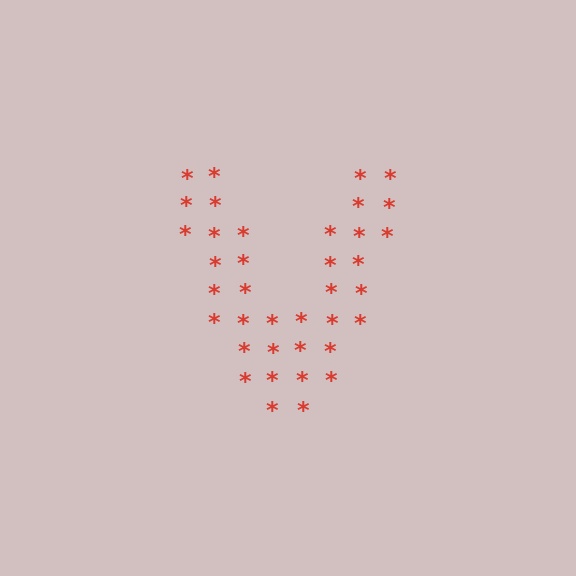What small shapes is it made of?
It is made of small asterisks.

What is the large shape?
The large shape is the letter V.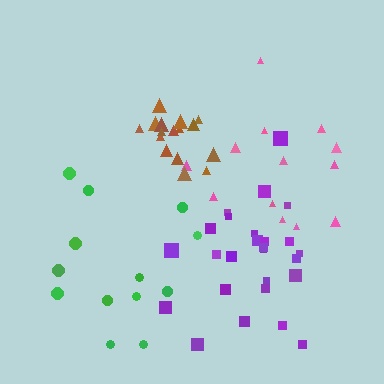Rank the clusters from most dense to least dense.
brown, purple, green, pink.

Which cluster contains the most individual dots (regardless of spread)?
Purple (26).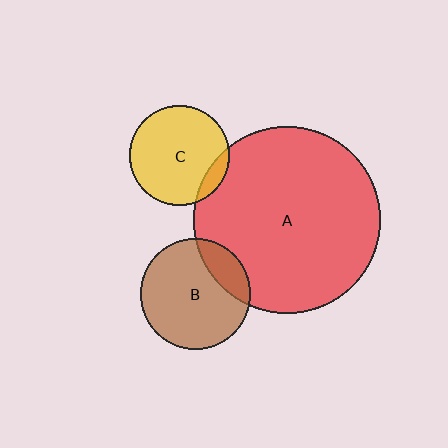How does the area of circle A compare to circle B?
Approximately 2.8 times.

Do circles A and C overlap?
Yes.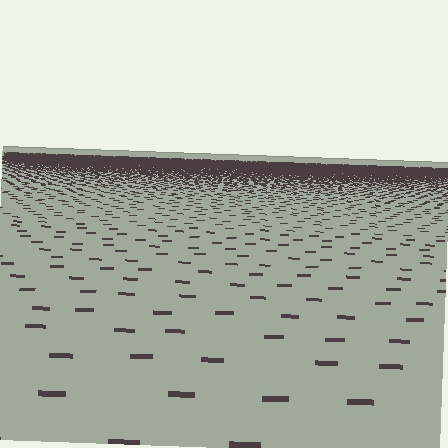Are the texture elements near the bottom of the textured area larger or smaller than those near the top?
Larger. Near the bottom, elements are closer to the viewer and appear at a bigger on-screen size.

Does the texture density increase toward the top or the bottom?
Density increases toward the top.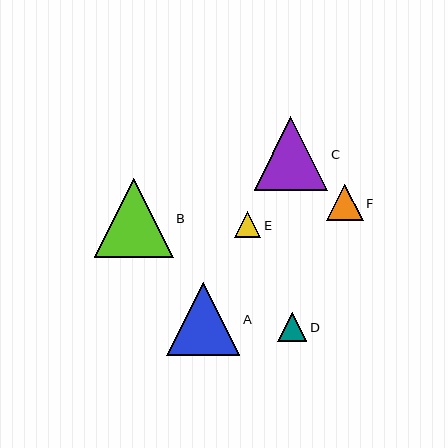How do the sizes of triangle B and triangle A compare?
Triangle B and triangle A are approximately the same size.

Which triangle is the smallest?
Triangle E is the smallest with a size of approximately 26 pixels.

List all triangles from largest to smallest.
From largest to smallest: B, C, A, F, D, E.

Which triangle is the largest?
Triangle B is the largest with a size of approximately 79 pixels.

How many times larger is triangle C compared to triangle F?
Triangle C is approximately 2.0 times the size of triangle F.